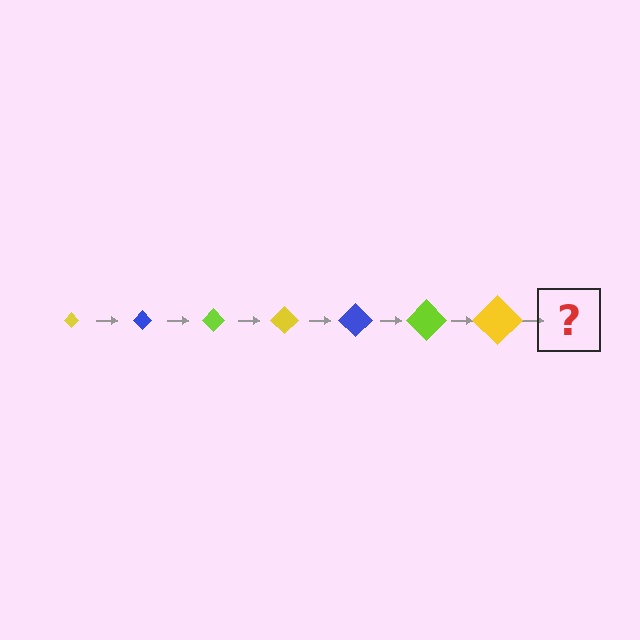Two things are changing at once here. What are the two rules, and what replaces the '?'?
The two rules are that the diamond grows larger each step and the color cycles through yellow, blue, and lime. The '?' should be a blue diamond, larger than the previous one.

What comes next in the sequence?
The next element should be a blue diamond, larger than the previous one.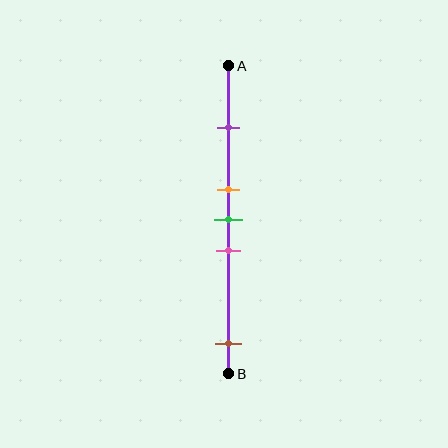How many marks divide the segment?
There are 5 marks dividing the segment.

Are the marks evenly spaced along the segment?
No, the marks are not evenly spaced.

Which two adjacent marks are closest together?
The orange and green marks are the closest adjacent pair.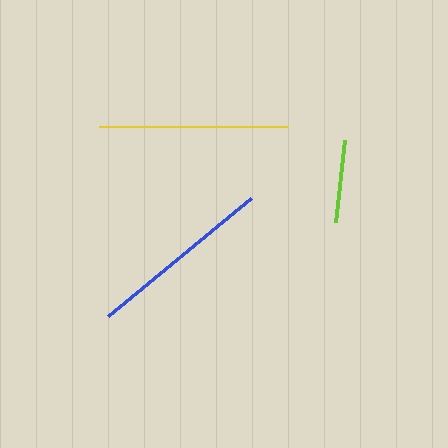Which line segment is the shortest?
The lime line is the shortest at approximately 83 pixels.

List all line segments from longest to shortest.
From longest to shortest: yellow, blue, lime.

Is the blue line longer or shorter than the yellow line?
The yellow line is longer than the blue line.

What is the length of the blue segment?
The blue segment is approximately 185 pixels long.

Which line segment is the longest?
The yellow line is the longest at approximately 188 pixels.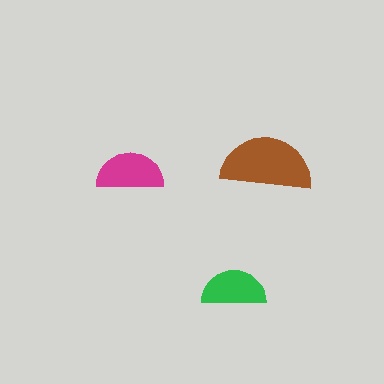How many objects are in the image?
There are 3 objects in the image.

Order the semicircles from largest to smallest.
the brown one, the magenta one, the green one.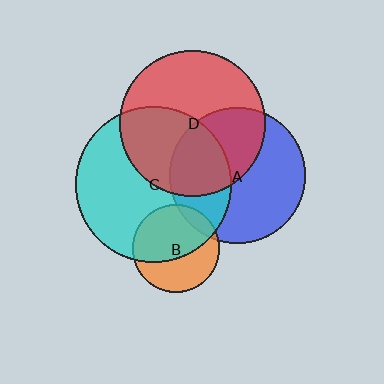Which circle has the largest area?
Circle C (cyan).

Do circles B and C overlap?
Yes.